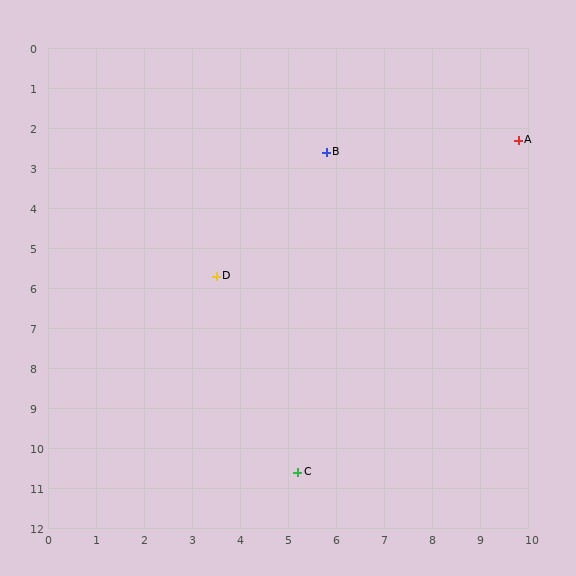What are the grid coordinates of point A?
Point A is at approximately (9.8, 2.3).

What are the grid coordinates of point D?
Point D is at approximately (3.5, 5.7).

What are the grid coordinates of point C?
Point C is at approximately (5.2, 10.6).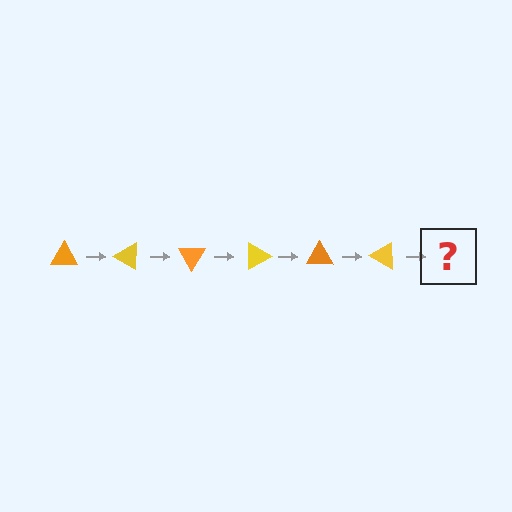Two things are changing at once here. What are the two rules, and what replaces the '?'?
The two rules are that it rotates 30 degrees each step and the color cycles through orange and yellow. The '?' should be an orange triangle, rotated 180 degrees from the start.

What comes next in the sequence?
The next element should be an orange triangle, rotated 180 degrees from the start.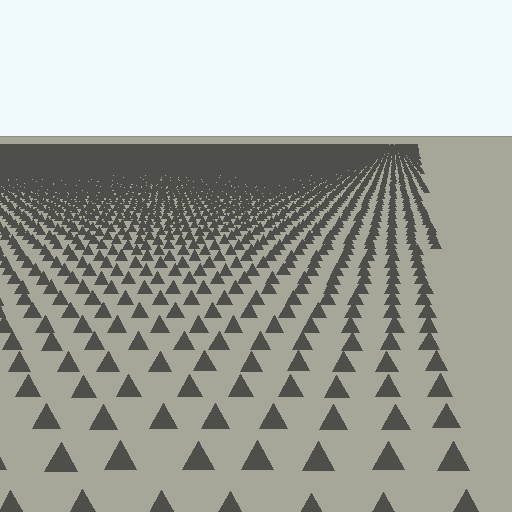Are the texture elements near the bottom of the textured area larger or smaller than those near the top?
Larger. Near the bottom, elements are closer to the viewer and appear at a bigger on-screen size.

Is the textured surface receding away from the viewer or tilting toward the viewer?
The surface is receding away from the viewer. Texture elements get smaller and denser toward the top.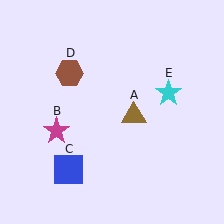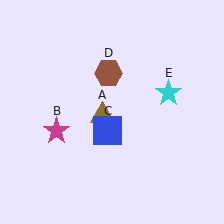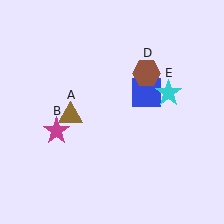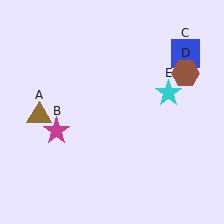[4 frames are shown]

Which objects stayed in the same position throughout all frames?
Magenta star (object B) and cyan star (object E) remained stationary.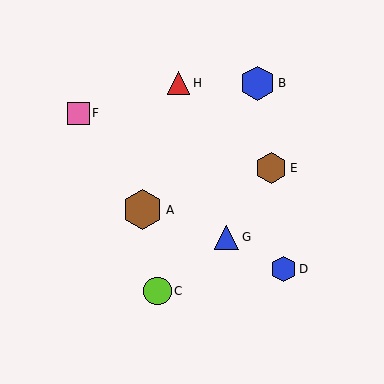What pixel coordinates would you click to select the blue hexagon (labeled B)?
Click at (257, 83) to select the blue hexagon B.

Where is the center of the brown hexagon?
The center of the brown hexagon is at (271, 168).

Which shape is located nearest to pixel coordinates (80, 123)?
The pink square (labeled F) at (78, 113) is nearest to that location.